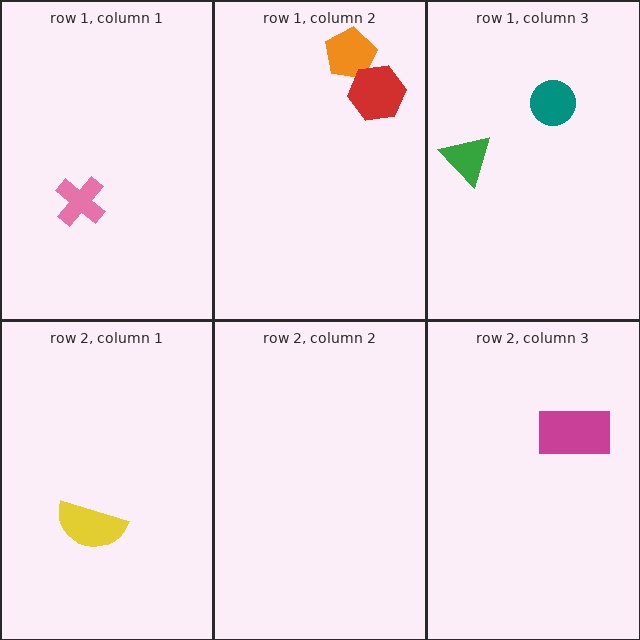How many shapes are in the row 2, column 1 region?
1.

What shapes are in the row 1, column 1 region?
The pink cross.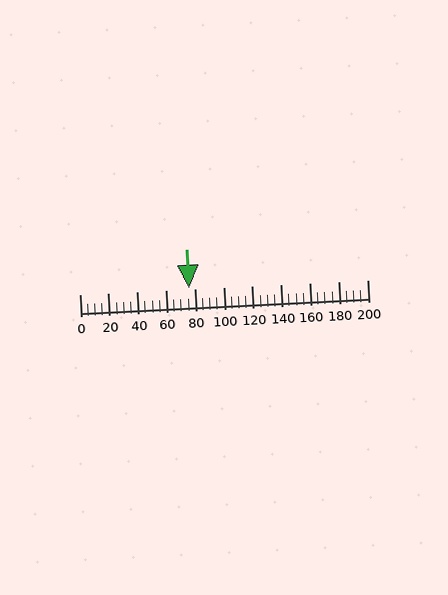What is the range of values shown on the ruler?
The ruler shows values from 0 to 200.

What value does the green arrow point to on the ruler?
The green arrow points to approximately 76.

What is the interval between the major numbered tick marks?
The major tick marks are spaced 20 units apart.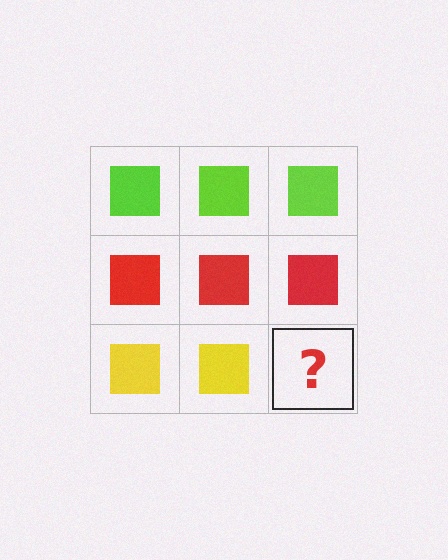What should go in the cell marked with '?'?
The missing cell should contain a yellow square.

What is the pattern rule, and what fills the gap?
The rule is that each row has a consistent color. The gap should be filled with a yellow square.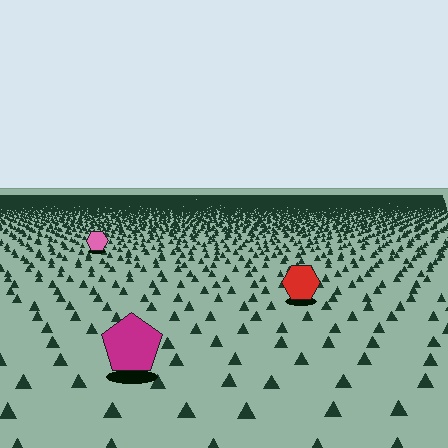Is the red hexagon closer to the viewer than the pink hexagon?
Yes. The red hexagon is closer — you can tell from the texture gradient: the ground texture is coarser near it.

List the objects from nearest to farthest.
From nearest to farthest: the magenta pentagon, the red hexagon, the pink hexagon.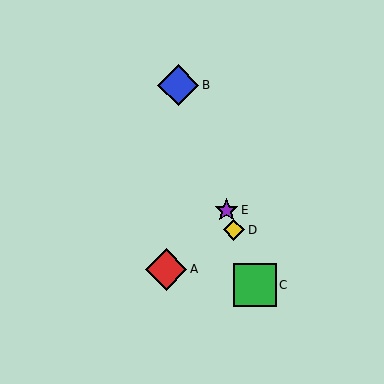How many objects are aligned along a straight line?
4 objects (B, C, D, E) are aligned along a straight line.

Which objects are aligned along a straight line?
Objects B, C, D, E are aligned along a straight line.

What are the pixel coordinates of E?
Object E is at (226, 210).